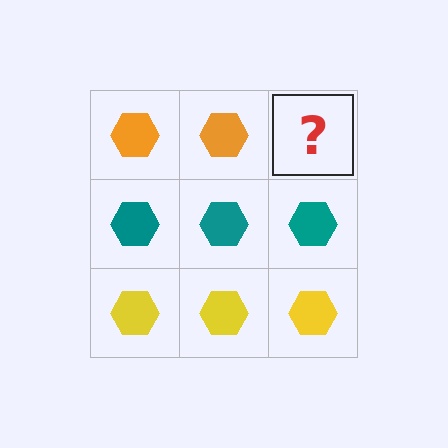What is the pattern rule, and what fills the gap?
The rule is that each row has a consistent color. The gap should be filled with an orange hexagon.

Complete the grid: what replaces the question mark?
The question mark should be replaced with an orange hexagon.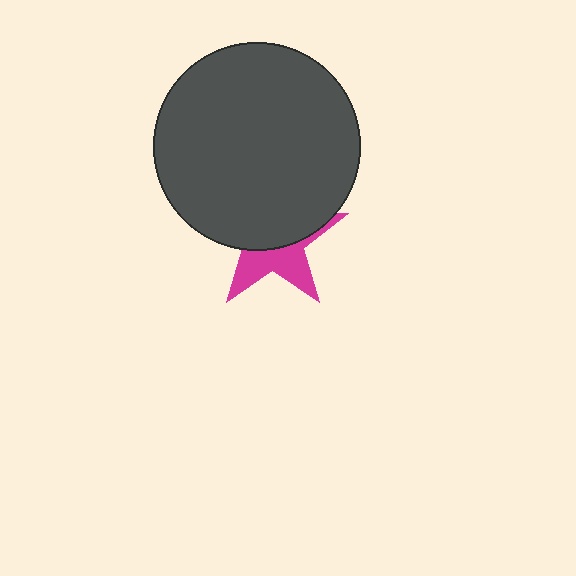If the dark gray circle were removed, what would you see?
You would see the complete magenta star.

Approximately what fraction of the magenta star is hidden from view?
Roughly 59% of the magenta star is hidden behind the dark gray circle.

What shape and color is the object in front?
The object in front is a dark gray circle.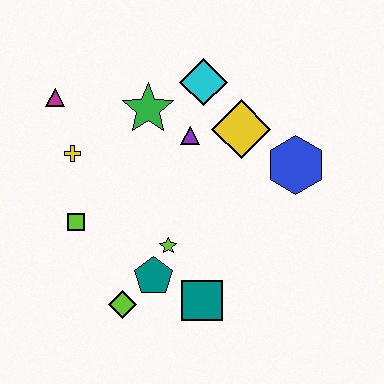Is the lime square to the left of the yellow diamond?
Yes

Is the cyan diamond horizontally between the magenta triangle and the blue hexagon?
Yes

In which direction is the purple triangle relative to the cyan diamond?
The purple triangle is below the cyan diamond.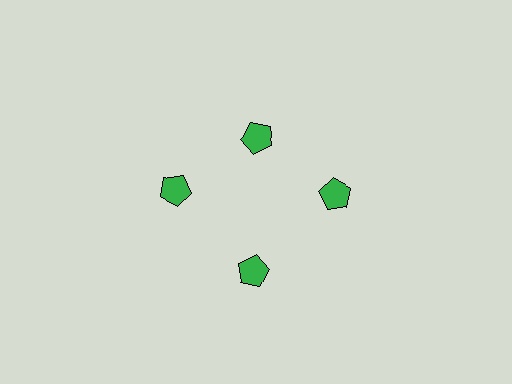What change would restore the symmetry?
The symmetry would be restored by moving it outward, back onto the ring so that all 4 pentagons sit at equal angles and equal distance from the center.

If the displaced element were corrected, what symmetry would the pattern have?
It would have 4-fold rotational symmetry — the pattern would map onto itself every 90 degrees.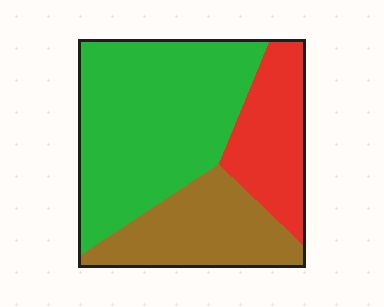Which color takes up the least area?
Red, at roughly 20%.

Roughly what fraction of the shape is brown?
Brown takes up between a quarter and a half of the shape.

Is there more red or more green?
Green.